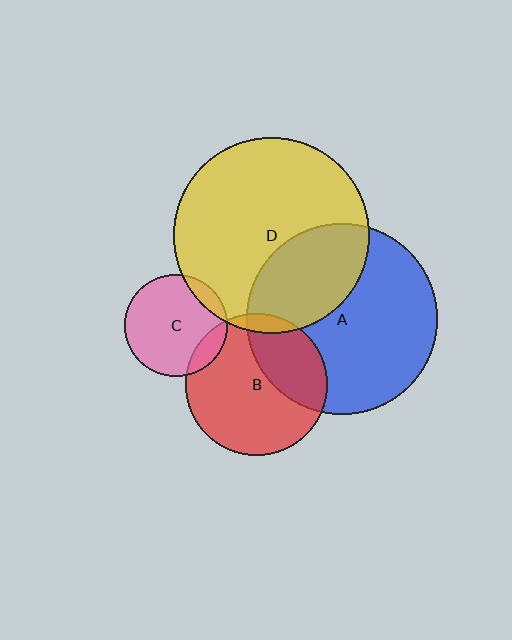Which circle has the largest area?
Circle D (yellow).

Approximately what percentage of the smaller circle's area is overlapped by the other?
Approximately 35%.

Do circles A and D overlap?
Yes.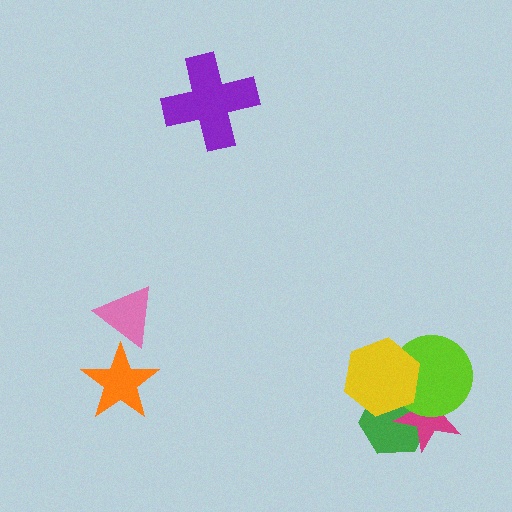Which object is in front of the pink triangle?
The orange star is in front of the pink triangle.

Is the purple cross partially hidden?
No, no other shape covers it.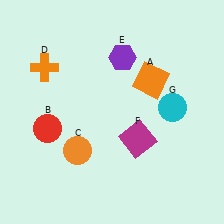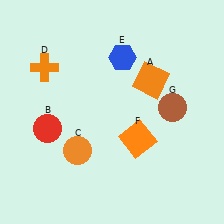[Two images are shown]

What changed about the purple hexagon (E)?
In Image 1, E is purple. In Image 2, it changed to blue.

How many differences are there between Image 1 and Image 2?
There are 3 differences between the two images.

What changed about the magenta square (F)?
In Image 1, F is magenta. In Image 2, it changed to orange.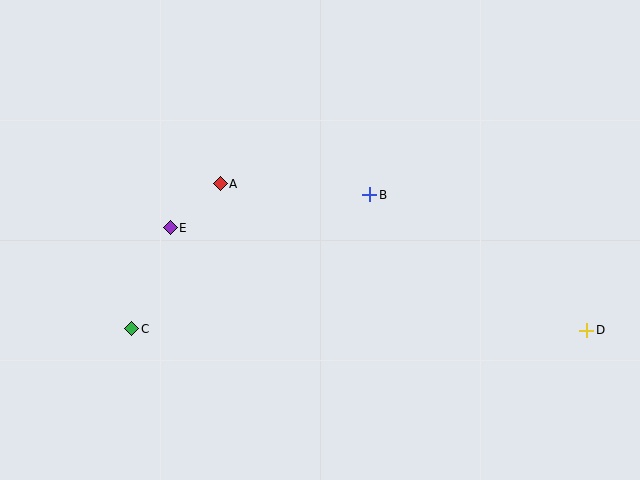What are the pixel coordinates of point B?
Point B is at (370, 195).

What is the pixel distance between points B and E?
The distance between B and E is 202 pixels.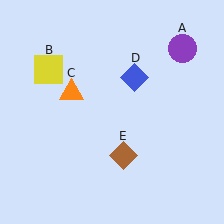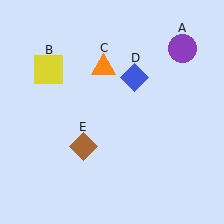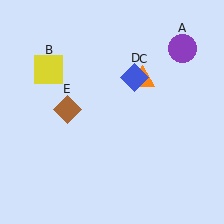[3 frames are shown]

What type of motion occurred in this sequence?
The orange triangle (object C), brown diamond (object E) rotated clockwise around the center of the scene.